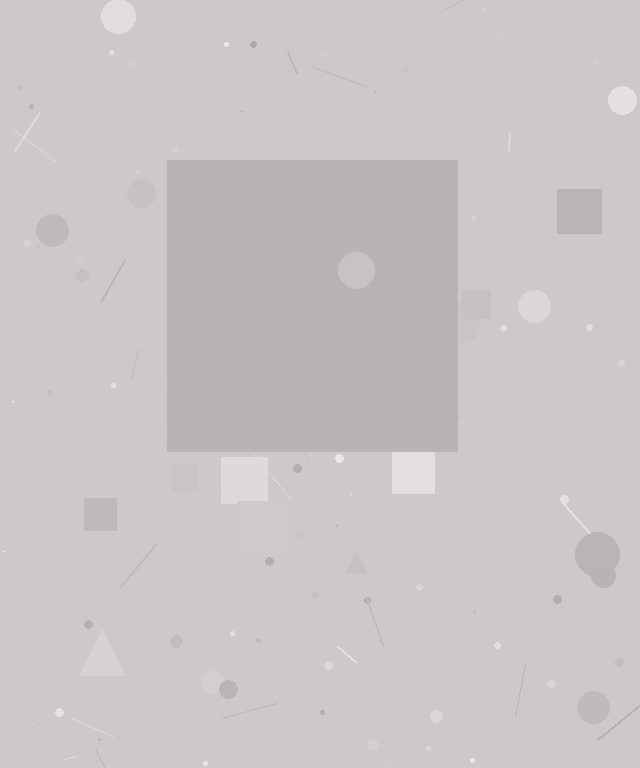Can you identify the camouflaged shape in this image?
The camouflaged shape is a square.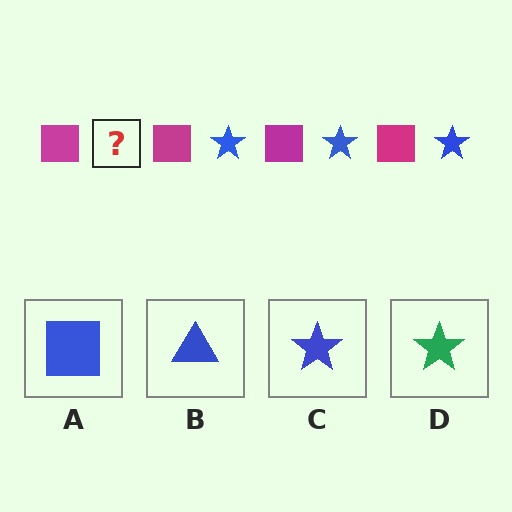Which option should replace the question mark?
Option C.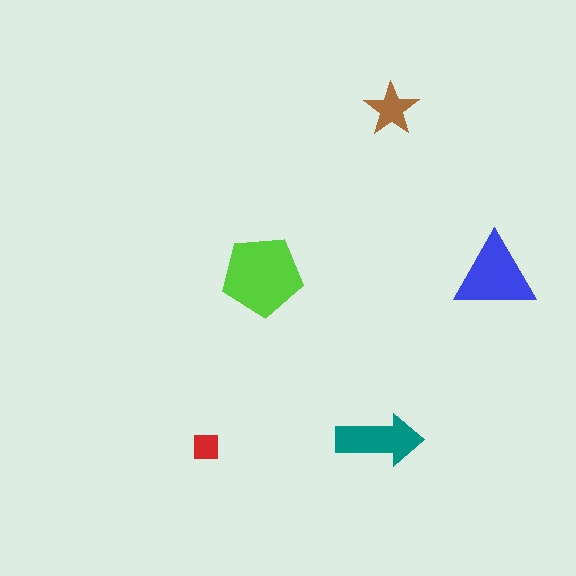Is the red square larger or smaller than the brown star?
Smaller.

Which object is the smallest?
The red square.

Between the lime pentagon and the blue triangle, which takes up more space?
The lime pentagon.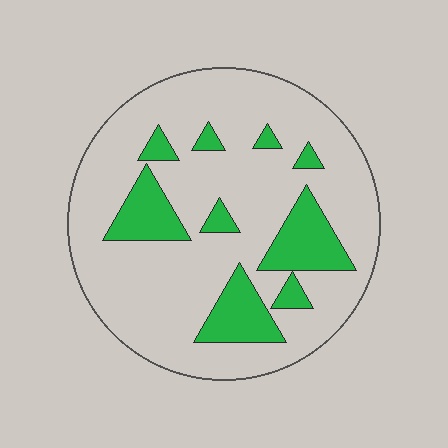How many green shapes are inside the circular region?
9.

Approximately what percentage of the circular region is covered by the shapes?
Approximately 20%.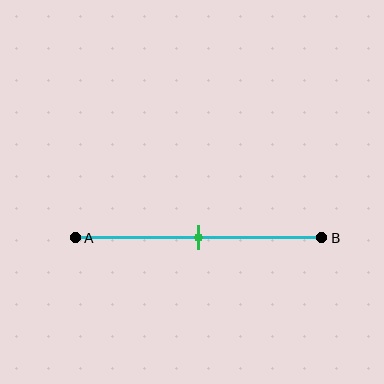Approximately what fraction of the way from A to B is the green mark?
The green mark is approximately 50% of the way from A to B.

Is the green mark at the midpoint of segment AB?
Yes, the mark is approximately at the midpoint.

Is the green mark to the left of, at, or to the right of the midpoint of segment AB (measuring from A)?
The green mark is approximately at the midpoint of segment AB.